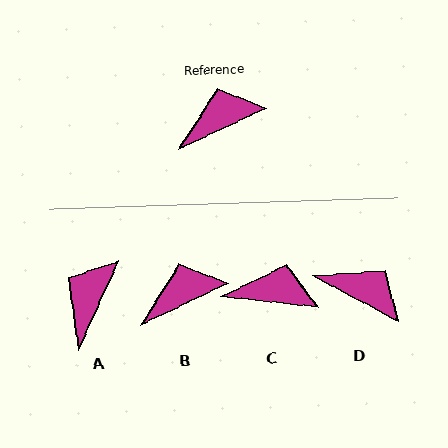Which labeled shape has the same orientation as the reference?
B.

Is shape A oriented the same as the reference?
No, it is off by about 40 degrees.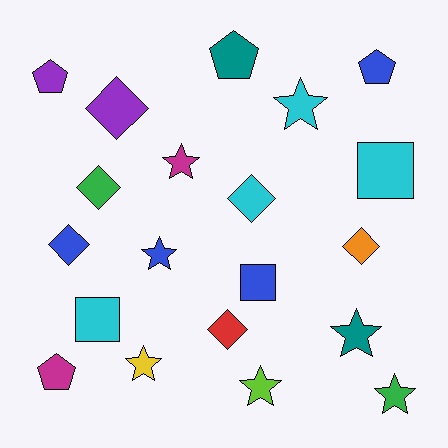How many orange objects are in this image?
There is 1 orange object.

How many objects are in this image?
There are 20 objects.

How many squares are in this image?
There are 3 squares.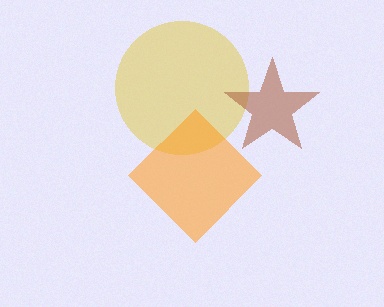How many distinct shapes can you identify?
There are 3 distinct shapes: a yellow circle, an orange diamond, a brown star.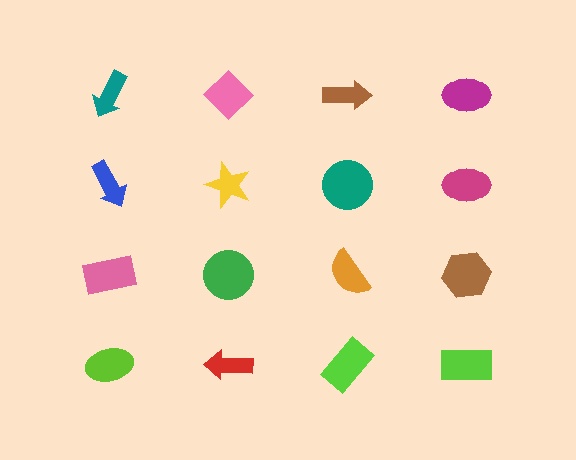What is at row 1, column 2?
A pink diamond.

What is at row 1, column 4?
A magenta ellipse.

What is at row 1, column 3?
A brown arrow.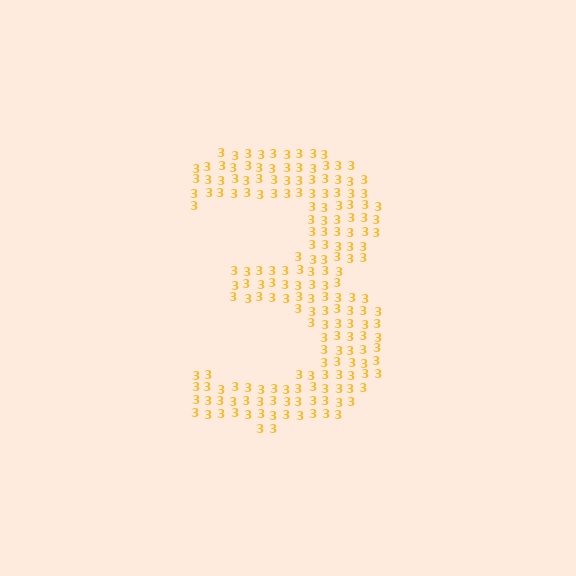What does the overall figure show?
The overall figure shows the digit 3.